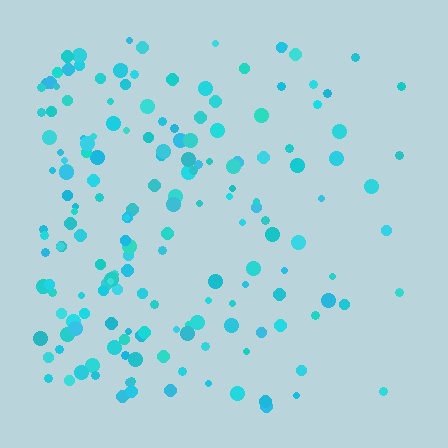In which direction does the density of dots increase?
From right to left, with the left side densest.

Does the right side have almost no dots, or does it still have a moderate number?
Still a moderate number, just noticeably fewer than the left.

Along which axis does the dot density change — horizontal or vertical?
Horizontal.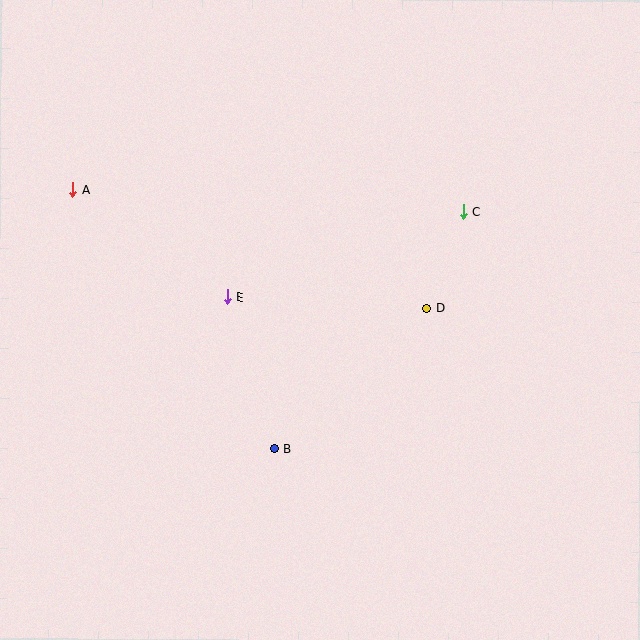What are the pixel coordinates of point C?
Point C is at (463, 212).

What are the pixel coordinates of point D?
Point D is at (427, 308).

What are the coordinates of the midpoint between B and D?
The midpoint between B and D is at (351, 378).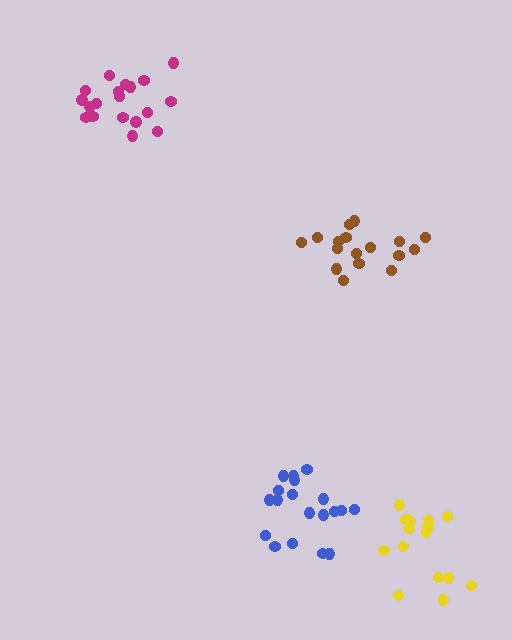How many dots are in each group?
Group 1: 17 dots, Group 2: 20 dots, Group 3: 16 dots, Group 4: 19 dots (72 total).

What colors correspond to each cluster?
The clusters are colored: brown, magenta, yellow, blue.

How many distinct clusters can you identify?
There are 4 distinct clusters.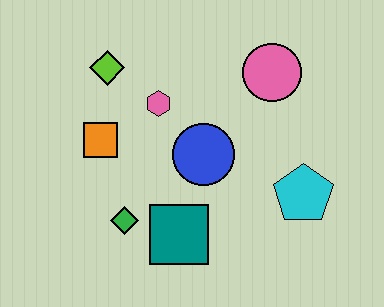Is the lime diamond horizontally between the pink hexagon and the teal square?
No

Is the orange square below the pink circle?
Yes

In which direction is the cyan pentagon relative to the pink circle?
The cyan pentagon is below the pink circle.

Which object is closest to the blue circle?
The pink hexagon is closest to the blue circle.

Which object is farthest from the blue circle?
The lime diamond is farthest from the blue circle.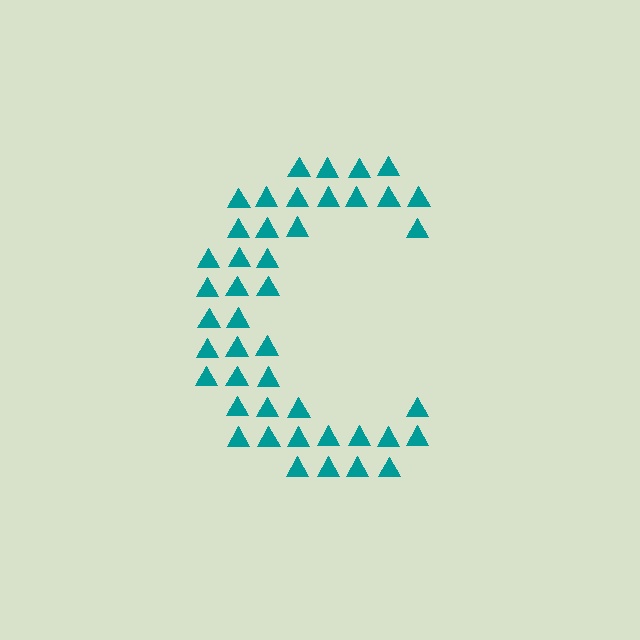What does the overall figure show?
The overall figure shows the letter C.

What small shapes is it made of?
It is made of small triangles.